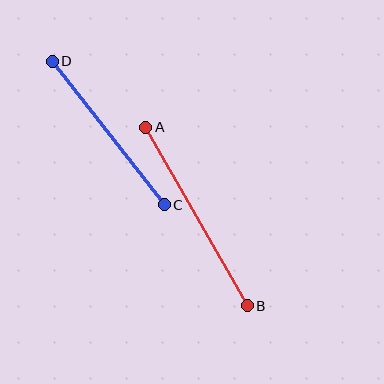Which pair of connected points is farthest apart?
Points A and B are farthest apart.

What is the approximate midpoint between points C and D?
The midpoint is at approximately (108, 133) pixels.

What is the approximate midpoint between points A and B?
The midpoint is at approximately (197, 216) pixels.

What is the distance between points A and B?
The distance is approximately 205 pixels.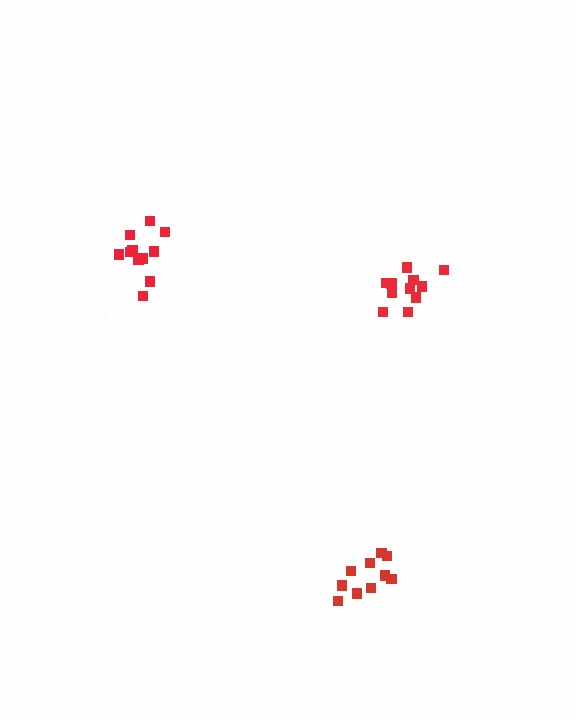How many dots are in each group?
Group 1: 11 dots, Group 2: 10 dots, Group 3: 11 dots (32 total).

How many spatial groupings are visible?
There are 3 spatial groupings.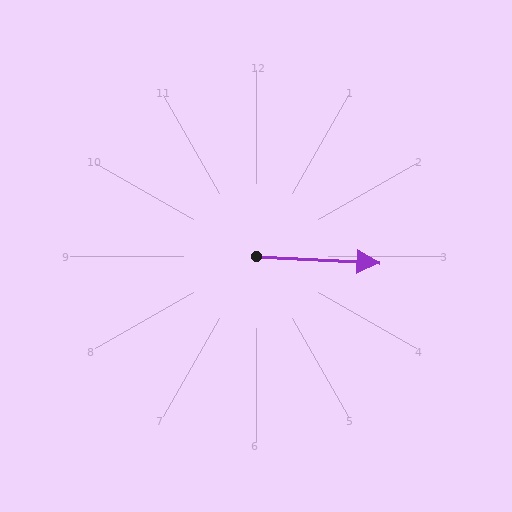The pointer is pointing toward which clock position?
Roughly 3 o'clock.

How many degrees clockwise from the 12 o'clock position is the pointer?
Approximately 93 degrees.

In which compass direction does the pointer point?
East.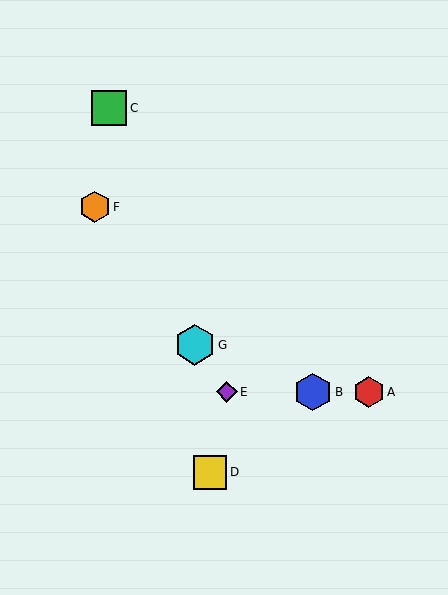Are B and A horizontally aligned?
Yes, both are at y≈392.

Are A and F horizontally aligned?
No, A is at y≈392 and F is at y≈207.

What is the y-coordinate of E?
Object E is at y≈392.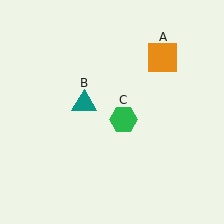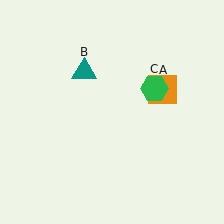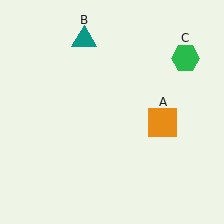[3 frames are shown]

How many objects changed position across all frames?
3 objects changed position: orange square (object A), teal triangle (object B), green hexagon (object C).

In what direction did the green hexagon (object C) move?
The green hexagon (object C) moved up and to the right.